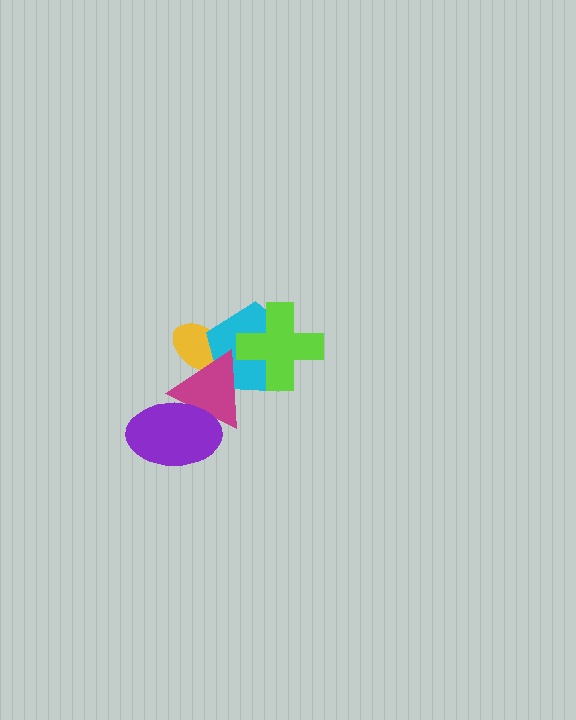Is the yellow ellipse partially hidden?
Yes, it is partially covered by another shape.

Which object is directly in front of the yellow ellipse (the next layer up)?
The cyan pentagon is directly in front of the yellow ellipse.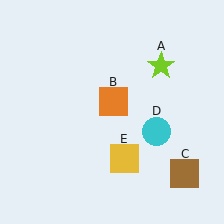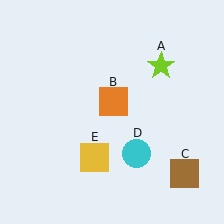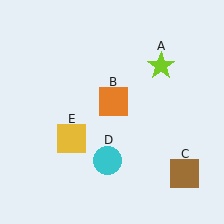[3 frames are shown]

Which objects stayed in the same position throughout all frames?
Lime star (object A) and orange square (object B) and brown square (object C) remained stationary.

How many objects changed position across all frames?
2 objects changed position: cyan circle (object D), yellow square (object E).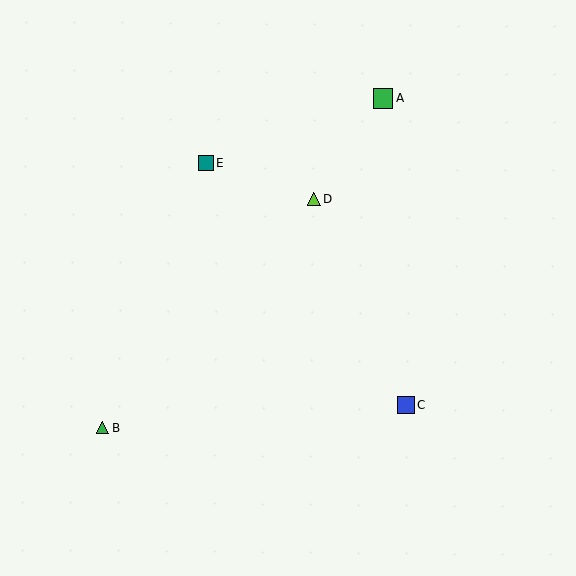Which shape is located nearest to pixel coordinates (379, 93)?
The green square (labeled A) at (383, 98) is nearest to that location.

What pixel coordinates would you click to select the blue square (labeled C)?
Click at (406, 405) to select the blue square C.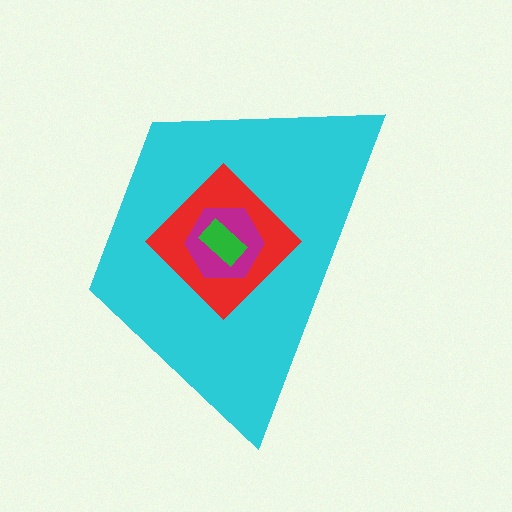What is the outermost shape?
The cyan trapezoid.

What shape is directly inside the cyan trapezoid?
The red diamond.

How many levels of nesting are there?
4.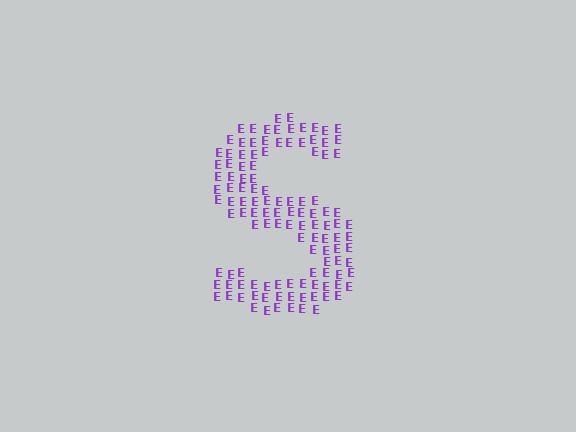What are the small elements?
The small elements are letter E's.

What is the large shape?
The large shape is the letter S.